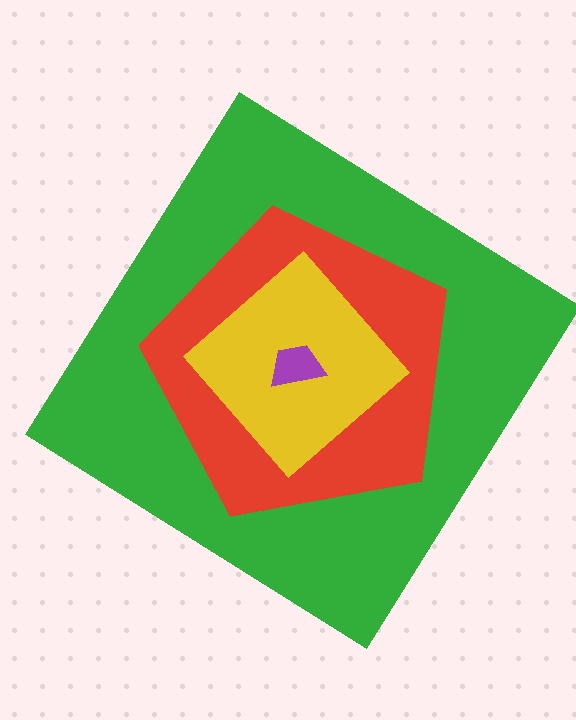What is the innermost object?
The purple trapezoid.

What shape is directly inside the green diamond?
The red pentagon.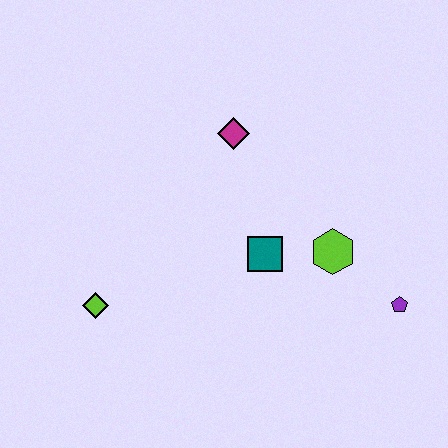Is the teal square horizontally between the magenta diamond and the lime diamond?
No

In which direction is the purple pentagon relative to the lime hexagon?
The purple pentagon is to the right of the lime hexagon.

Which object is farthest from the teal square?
The lime diamond is farthest from the teal square.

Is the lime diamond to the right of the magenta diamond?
No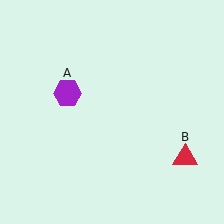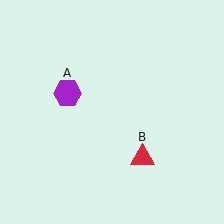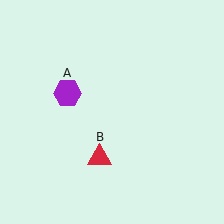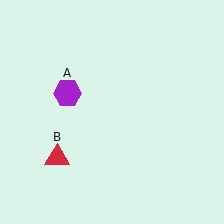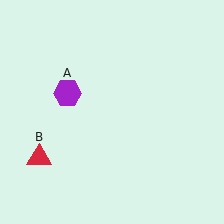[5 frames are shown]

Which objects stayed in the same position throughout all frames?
Purple hexagon (object A) remained stationary.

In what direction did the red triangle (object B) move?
The red triangle (object B) moved left.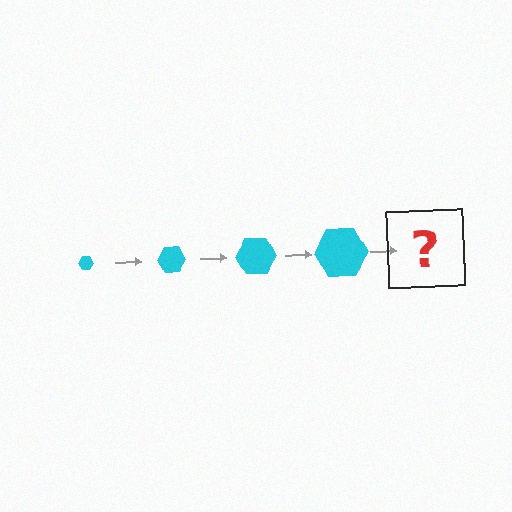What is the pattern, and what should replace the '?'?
The pattern is that the hexagon gets progressively larger each step. The '?' should be a cyan hexagon, larger than the previous one.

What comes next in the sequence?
The next element should be a cyan hexagon, larger than the previous one.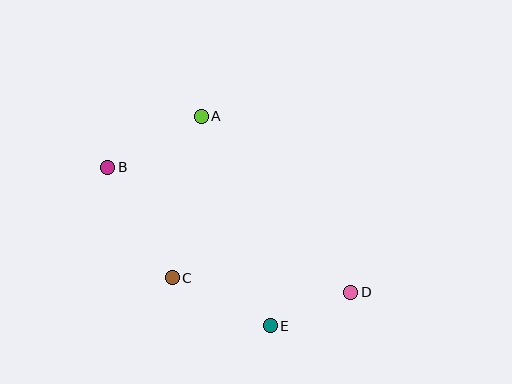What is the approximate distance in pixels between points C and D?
The distance between C and D is approximately 179 pixels.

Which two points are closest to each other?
Points D and E are closest to each other.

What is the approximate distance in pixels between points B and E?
The distance between B and E is approximately 227 pixels.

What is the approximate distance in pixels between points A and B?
The distance between A and B is approximately 106 pixels.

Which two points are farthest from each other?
Points B and D are farthest from each other.